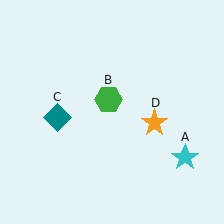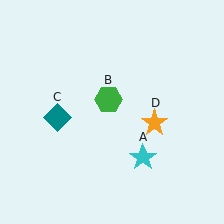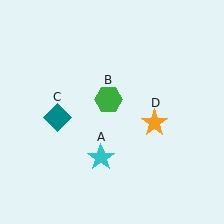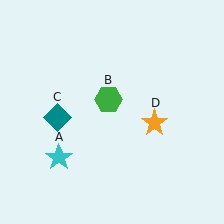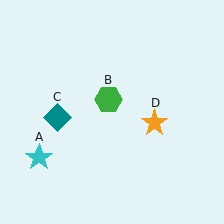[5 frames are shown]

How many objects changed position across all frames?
1 object changed position: cyan star (object A).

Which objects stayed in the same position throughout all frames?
Green hexagon (object B) and teal diamond (object C) and orange star (object D) remained stationary.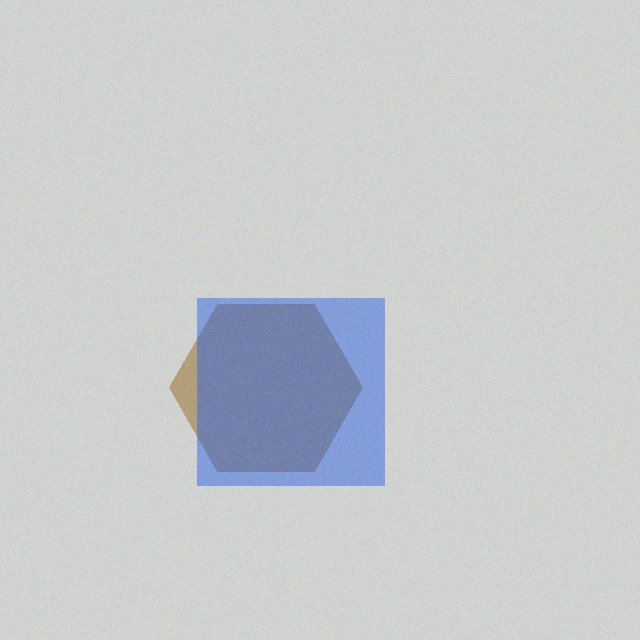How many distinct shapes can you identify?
There are 2 distinct shapes: a brown hexagon, a blue square.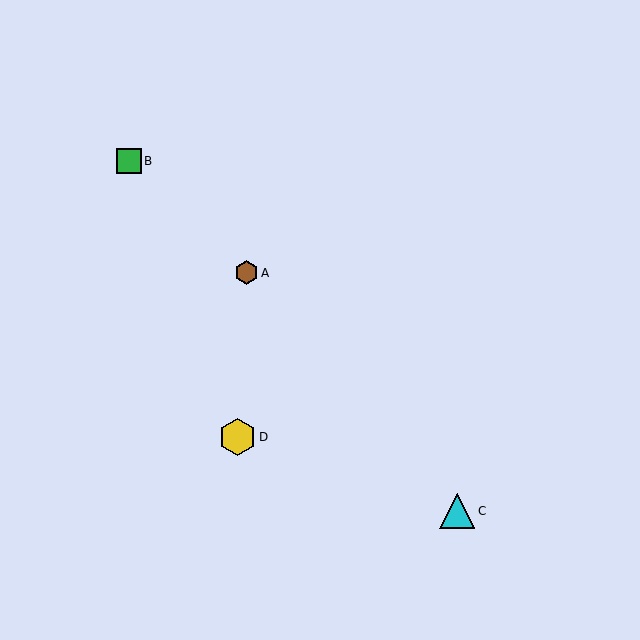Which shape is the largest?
The yellow hexagon (labeled D) is the largest.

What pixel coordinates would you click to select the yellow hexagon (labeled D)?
Click at (237, 437) to select the yellow hexagon D.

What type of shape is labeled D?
Shape D is a yellow hexagon.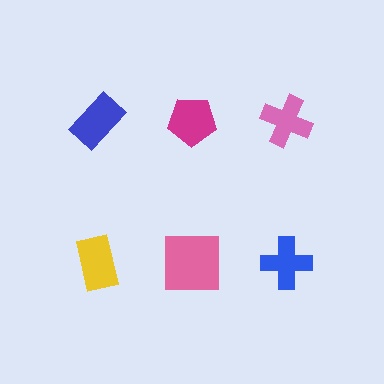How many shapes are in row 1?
3 shapes.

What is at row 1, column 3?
A pink cross.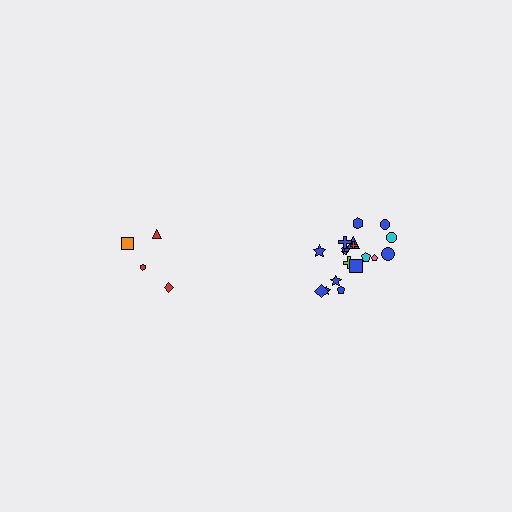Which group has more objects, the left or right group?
The right group.